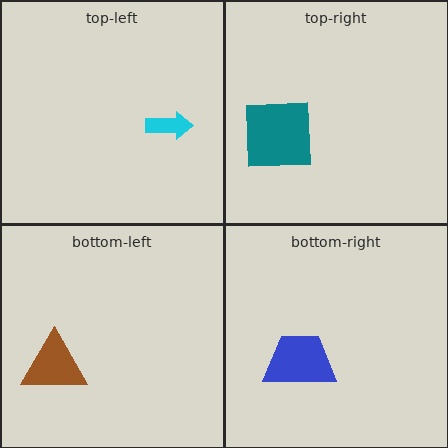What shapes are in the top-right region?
The teal square.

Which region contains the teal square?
The top-right region.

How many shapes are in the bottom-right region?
1.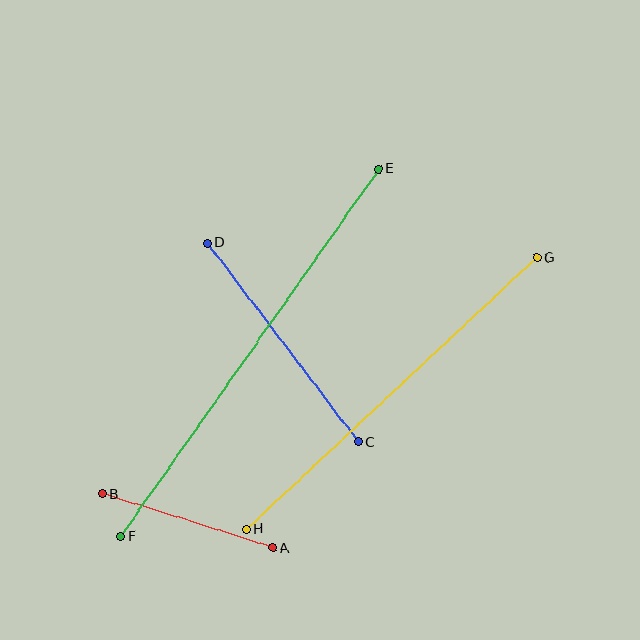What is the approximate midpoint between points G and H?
The midpoint is at approximately (392, 393) pixels.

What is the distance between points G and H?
The distance is approximately 398 pixels.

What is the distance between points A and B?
The distance is approximately 178 pixels.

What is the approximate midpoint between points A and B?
The midpoint is at approximately (188, 521) pixels.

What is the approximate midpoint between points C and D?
The midpoint is at approximately (283, 342) pixels.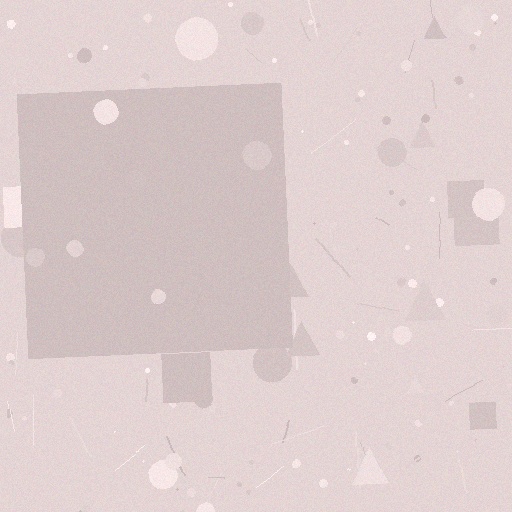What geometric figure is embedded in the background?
A square is embedded in the background.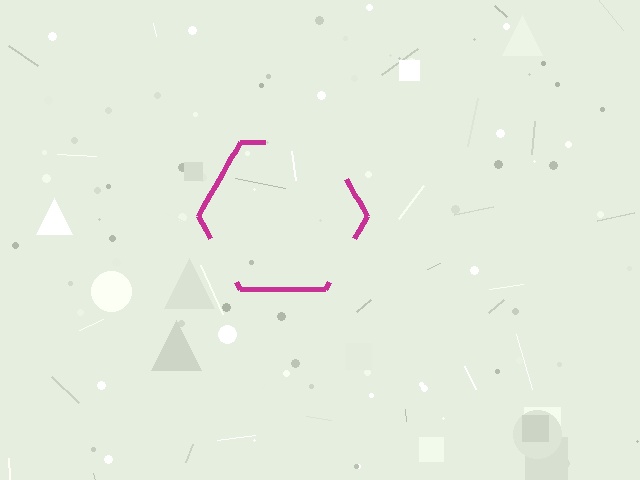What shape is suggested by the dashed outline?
The dashed outline suggests a hexagon.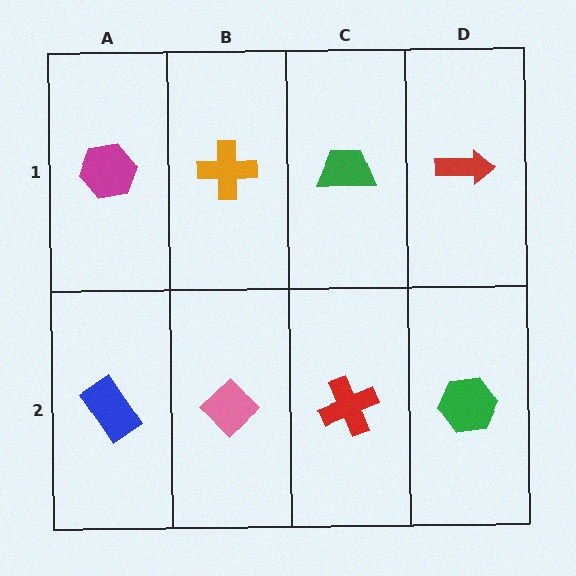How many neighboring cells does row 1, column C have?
3.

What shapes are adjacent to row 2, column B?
An orange cross (row 1, column B), a blue rectangle (row 2, column A), a red cross (row 2, column C).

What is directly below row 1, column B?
A pink diamond.